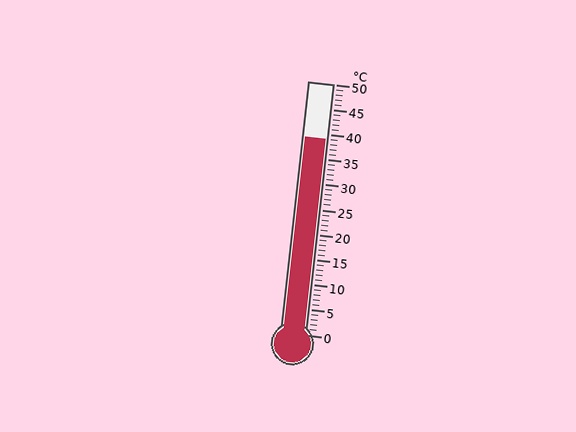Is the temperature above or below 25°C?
The temperature is above 25°C.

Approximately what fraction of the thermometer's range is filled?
The thermometer is filled to approximately 80% of its range.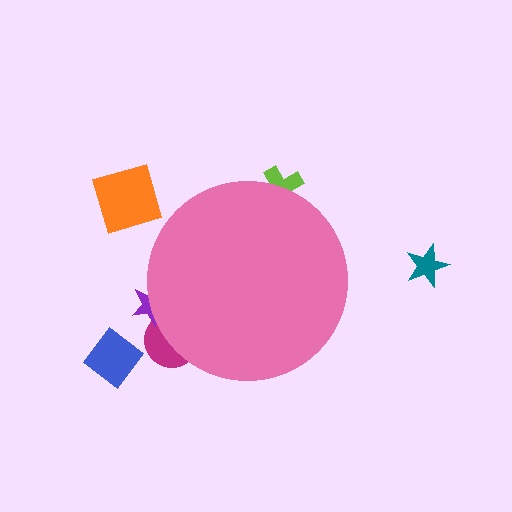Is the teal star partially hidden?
No, the teal star is fully visible.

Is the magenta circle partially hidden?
Yes, the magenta circle is partially hidden behind the pink circle.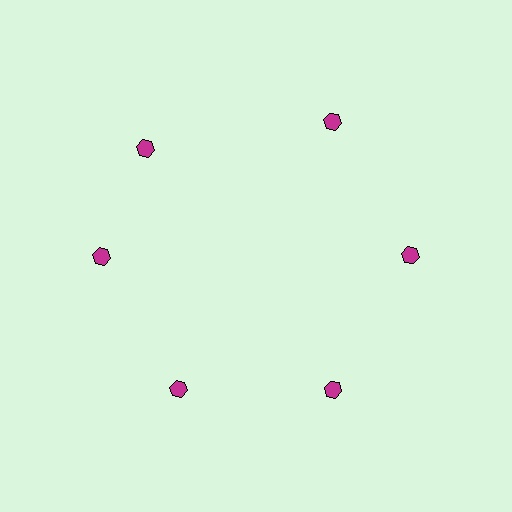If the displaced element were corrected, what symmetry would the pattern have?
It would have 6-fold rotational symmetry — the pattern would map onto itself every 60 degrees.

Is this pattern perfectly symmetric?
No. The 6 magenta hexagons are arranged in a ring, but one element near the 11 o'clock position is rotated out of alignment along the ring, breaking the 6-fold rotational symmetry.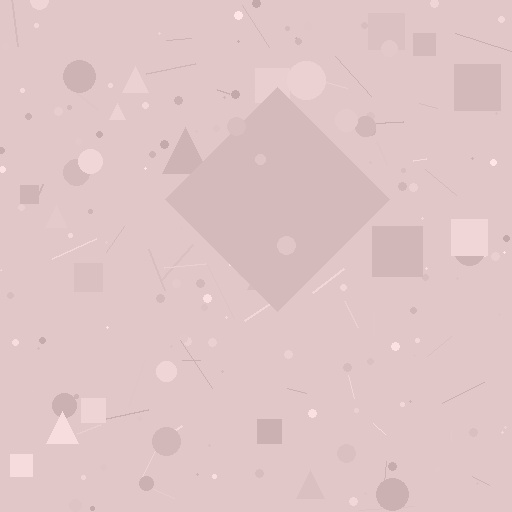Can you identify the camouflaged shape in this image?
The camouflaged shape is a diamond.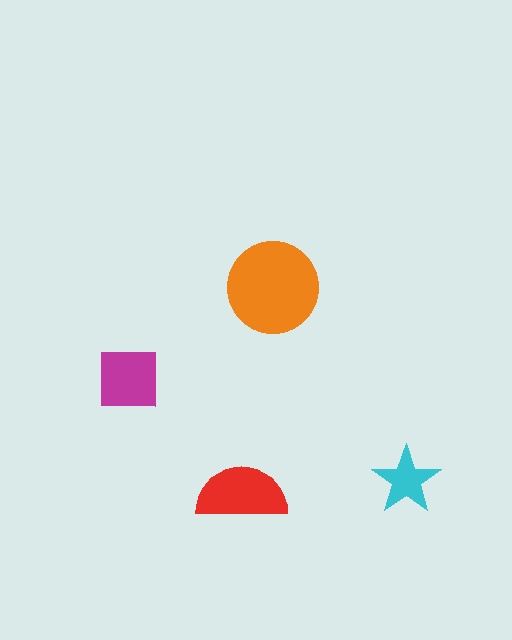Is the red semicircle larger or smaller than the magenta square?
Larger.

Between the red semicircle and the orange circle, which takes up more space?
The orange circle.